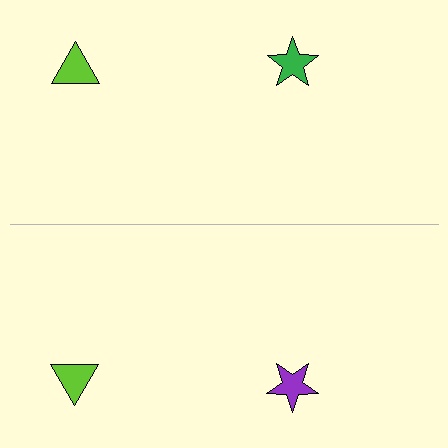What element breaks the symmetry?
The purple star on the bottom side breaks the symmetry — its mirror counterpart is green.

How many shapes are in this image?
There are 4 shapes in this image.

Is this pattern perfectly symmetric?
No, the pattern is not perfectly symmetric. The purple star on the bottom side breaks the symmetry — its mirror counterpart is green.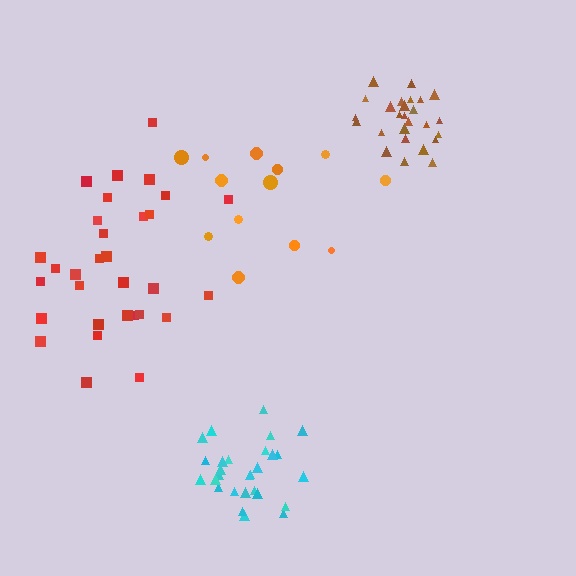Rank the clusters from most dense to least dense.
brown, cyan, red, orange.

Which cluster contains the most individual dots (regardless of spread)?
Red (31).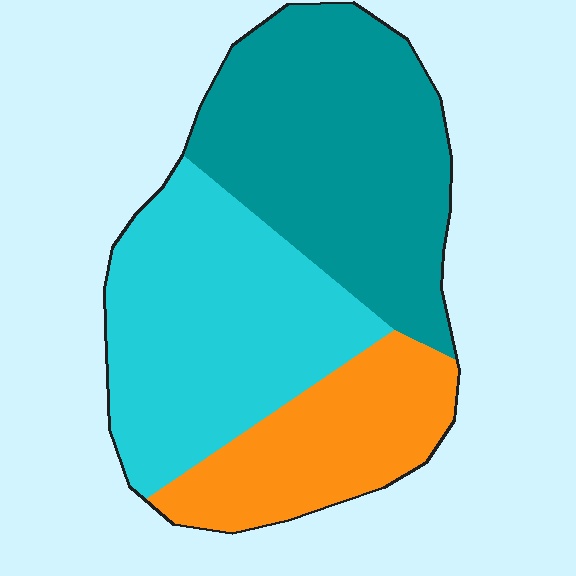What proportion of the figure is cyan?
Cyan takes up about three eighths (3/8) of the figure.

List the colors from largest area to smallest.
From largest to smallest: teal, cyan, orange.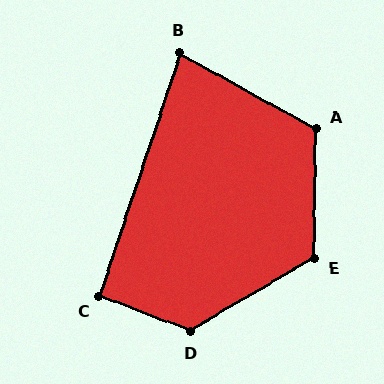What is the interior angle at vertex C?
Approximately 93 degrees (approximately right).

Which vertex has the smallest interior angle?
B, at approximately 80 degrees.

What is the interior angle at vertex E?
Approximately 121 degrees (obtuse).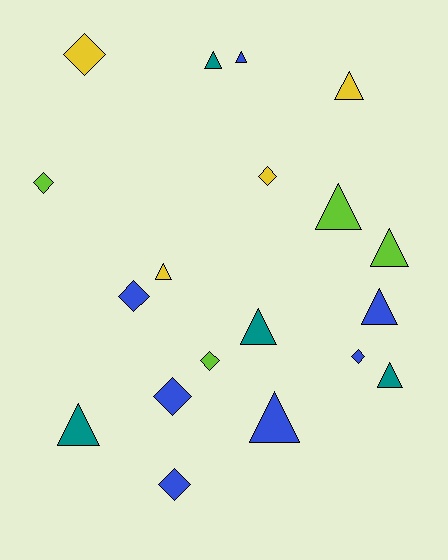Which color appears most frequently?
Blue, with 7 objects.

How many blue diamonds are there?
There are 4 blue diamonds.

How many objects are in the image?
There are 19 objects.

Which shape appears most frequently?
Triangle, with 11 objects.